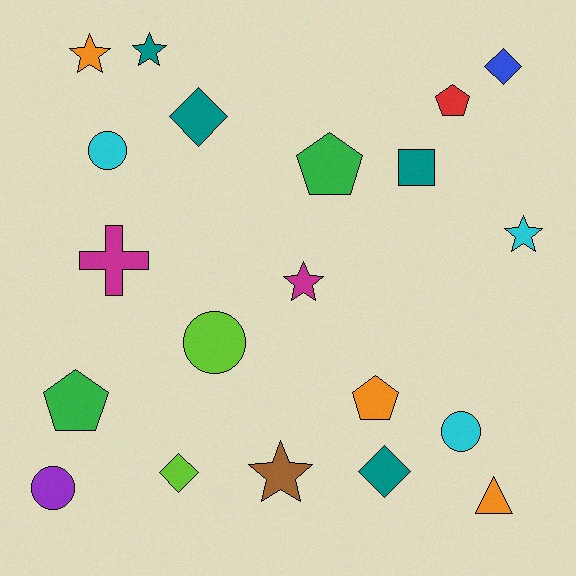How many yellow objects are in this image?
There are no yellow objects.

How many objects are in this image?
There are 20 objects.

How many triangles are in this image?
There is 1 triangle.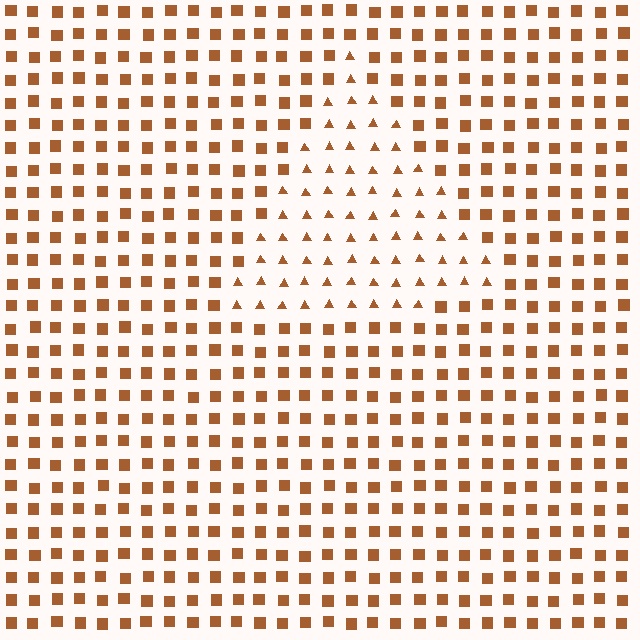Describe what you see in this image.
The image is filled with small brown elements arranged in a uniform grid. A triangle-shaped region contains triangles, while the surrounding area contains squares. The boundary is defined purely by the change in element shape.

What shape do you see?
I see a triangle.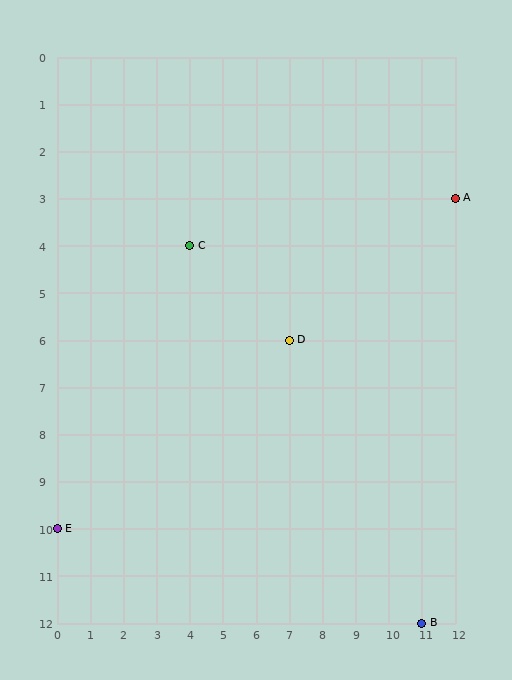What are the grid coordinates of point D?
Point D is at grid coordinates (7, 6).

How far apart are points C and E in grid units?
Points C and E are 4 columns and 6 rows apart (about 7.2 grid units diagonally).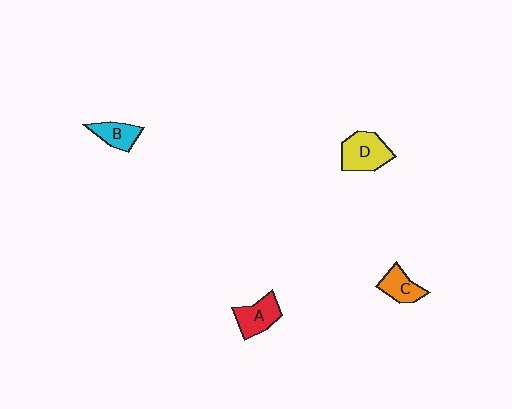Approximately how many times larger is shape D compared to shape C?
Approximately 1.5 times.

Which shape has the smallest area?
Shape B (cyan).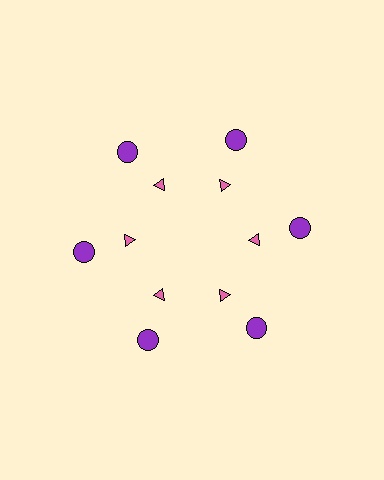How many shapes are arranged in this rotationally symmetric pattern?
There are 12 shapes, arranged in 6 groups of 2.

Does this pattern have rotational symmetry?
Yes, this pattern has 6-fold rotational symmetry. It looks the same after rotating 60 degrees around the center.